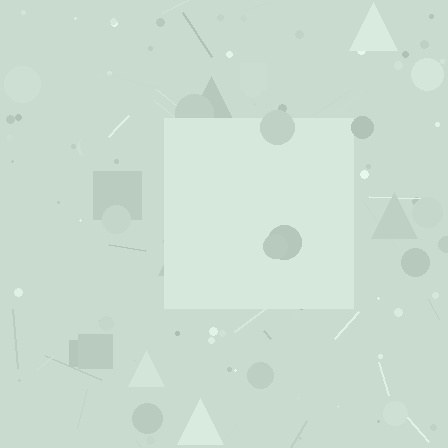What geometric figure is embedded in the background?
A square is embedded in the background.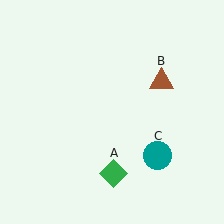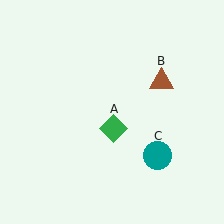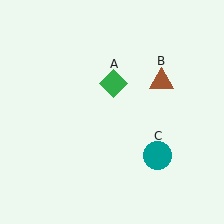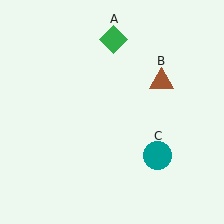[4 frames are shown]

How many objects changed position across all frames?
1 object changed position: green diamond (object A).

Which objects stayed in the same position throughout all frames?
Brown triangle (object B) and teal circle (object C) remained stationary.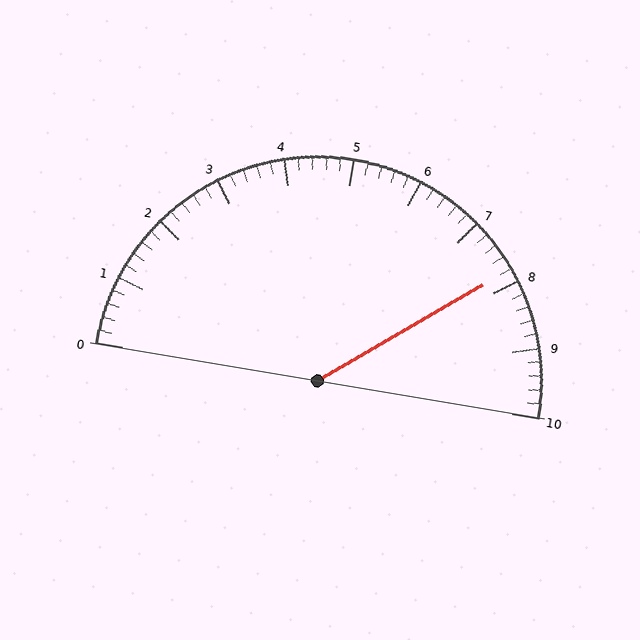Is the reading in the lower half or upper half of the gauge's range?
The reading is in the upper half of the range (0 to 10).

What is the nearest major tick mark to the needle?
The nearest major tick mark is 8.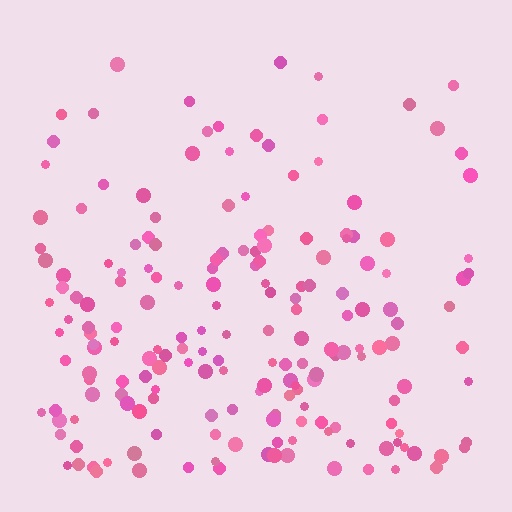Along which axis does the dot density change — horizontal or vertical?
Vertical.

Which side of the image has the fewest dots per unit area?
The top.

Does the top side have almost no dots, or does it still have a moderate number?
Still a moderate number, just noticeably fewer than the bottom.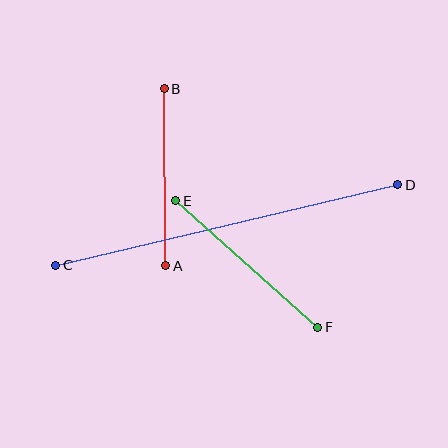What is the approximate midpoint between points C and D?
The midpoint is at approximately (227, 225) pixels.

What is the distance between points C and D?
The distance is approximately 351 pixels.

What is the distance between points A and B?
The distance is approximately 177 pixels.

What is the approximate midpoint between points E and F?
The midpoint is at approximately (247, 264) pixels.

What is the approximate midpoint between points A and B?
The midpoint is at approximately (165, 177) pixels.